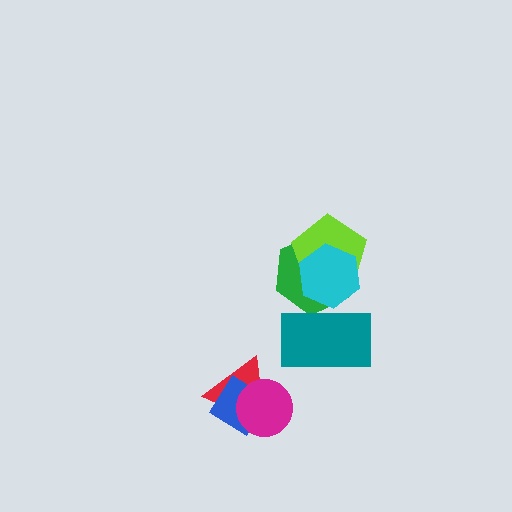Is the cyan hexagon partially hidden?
No, no other shape covers it.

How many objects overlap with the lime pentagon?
2 objects overlap with the lime pentagon.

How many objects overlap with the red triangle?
2 objects overlap with the red triangle.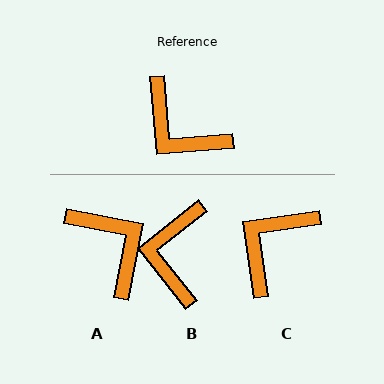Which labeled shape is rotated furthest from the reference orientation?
A, about 164 degrees away.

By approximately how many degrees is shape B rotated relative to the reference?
Approximately 56 degrees clockwise.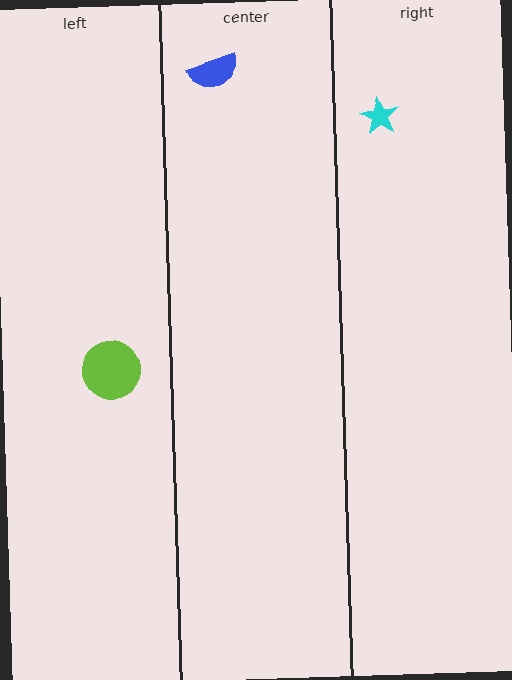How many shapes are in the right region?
1.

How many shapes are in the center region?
1.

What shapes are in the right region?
The cyan star.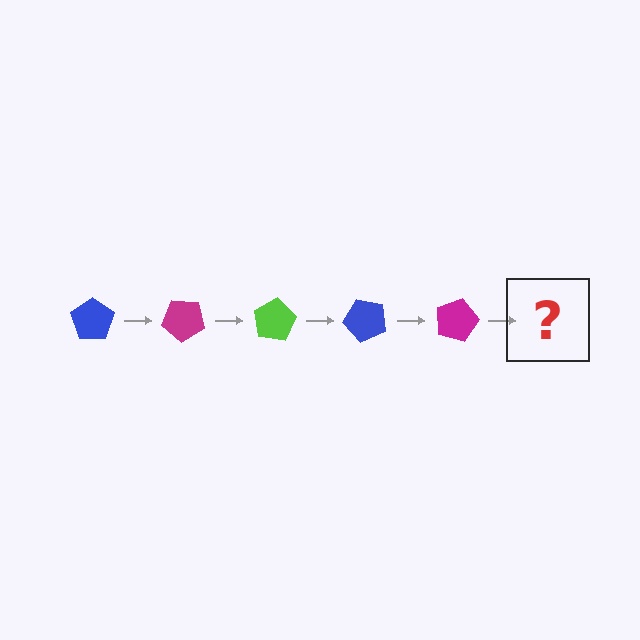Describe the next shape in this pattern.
It should be a lime pentagon, rotated 200 degrees from the start.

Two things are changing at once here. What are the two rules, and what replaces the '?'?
The two rules are that it rotates 40 degrees each step and the color cycles through blue, magenta, and lime. The '?' should be a lime pentagon, rotated 200 degrees from the start.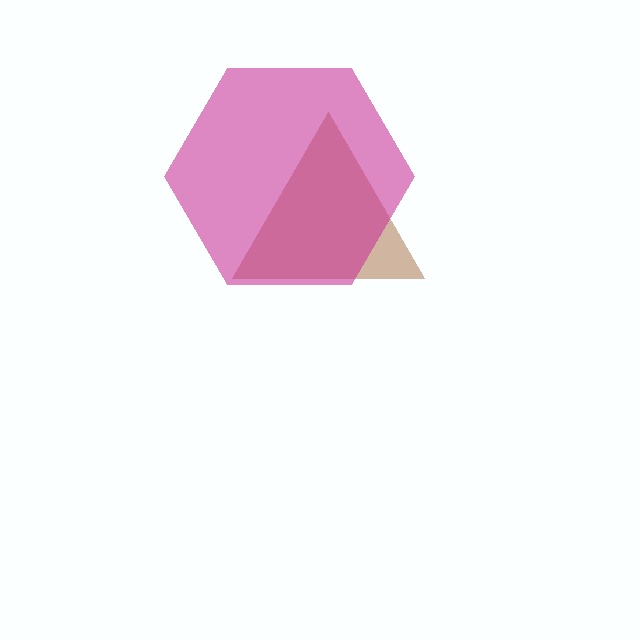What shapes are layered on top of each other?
The layered shapes are: a brown triangle, a magenta hexagon.